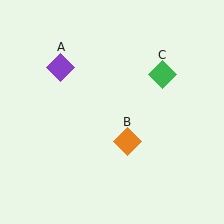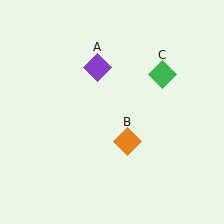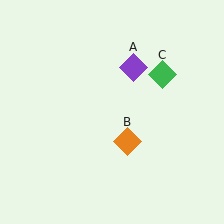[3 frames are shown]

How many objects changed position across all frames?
1 object changed position: purple diamond (object A).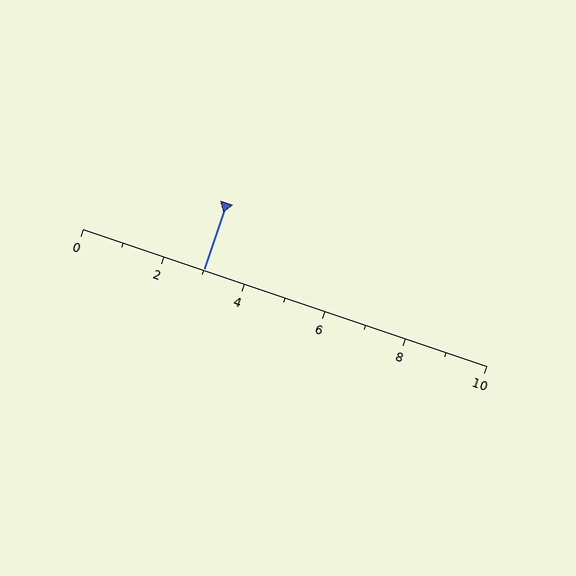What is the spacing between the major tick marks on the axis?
The major ticks are spaced 2 apart.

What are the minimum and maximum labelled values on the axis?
The axis runs from 0 to 10.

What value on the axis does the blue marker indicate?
The marker indicates approximately 3.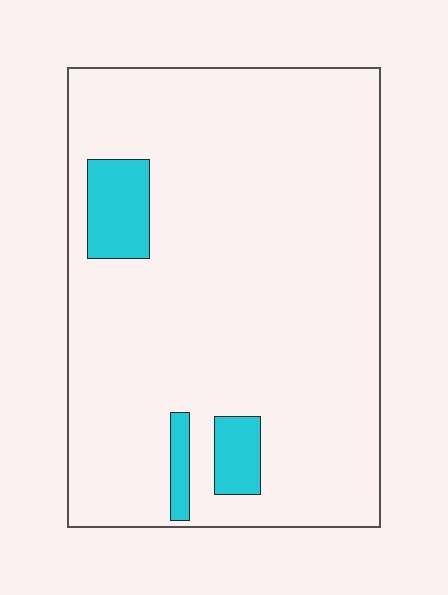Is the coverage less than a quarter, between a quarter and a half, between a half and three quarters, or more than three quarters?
Less than a quarter.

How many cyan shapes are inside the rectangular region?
3.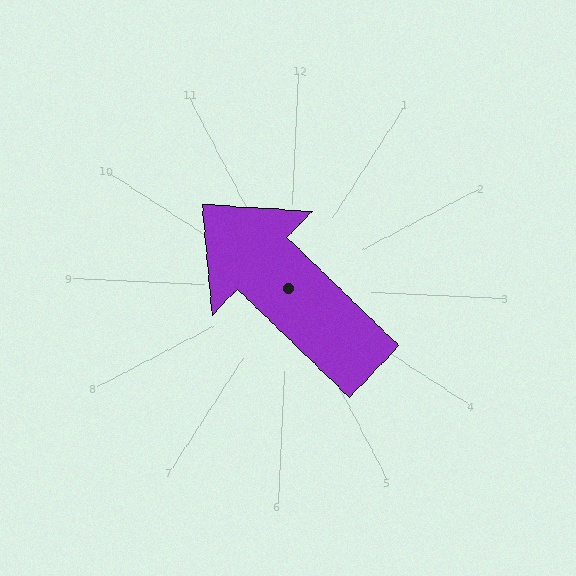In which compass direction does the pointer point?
Northwest.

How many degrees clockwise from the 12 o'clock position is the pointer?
Approximately 312 degrees.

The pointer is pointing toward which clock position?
Roughly 10 o'clock.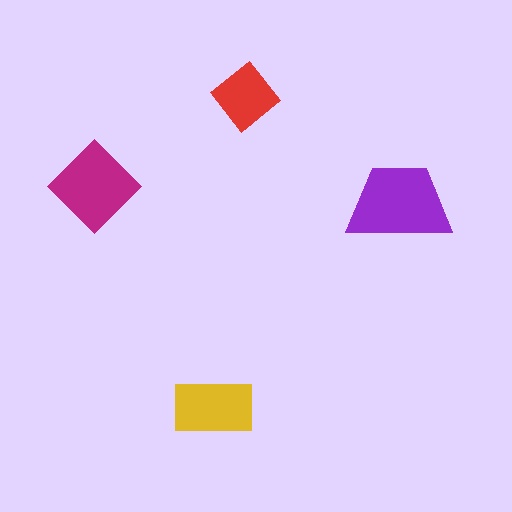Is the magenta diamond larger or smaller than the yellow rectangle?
Larger.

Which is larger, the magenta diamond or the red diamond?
The magenta diamond.